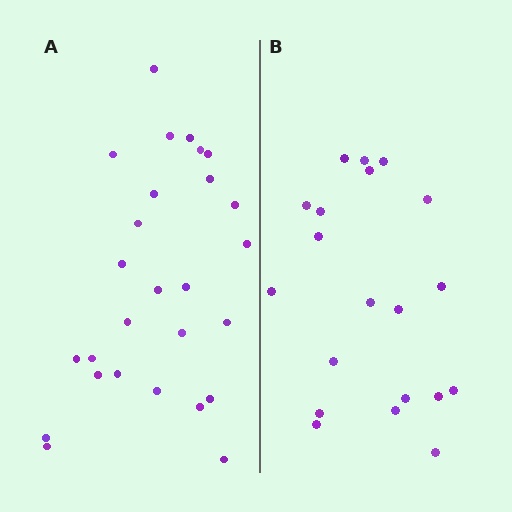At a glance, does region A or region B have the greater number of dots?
Region A (the left region) has more dots.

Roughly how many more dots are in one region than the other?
Region A has roughly 8 or so more dots than region B.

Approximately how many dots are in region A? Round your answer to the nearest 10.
About 30 dots. (The exact count is 27, which rounds to 30.)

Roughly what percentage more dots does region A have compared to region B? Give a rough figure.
About 35% more.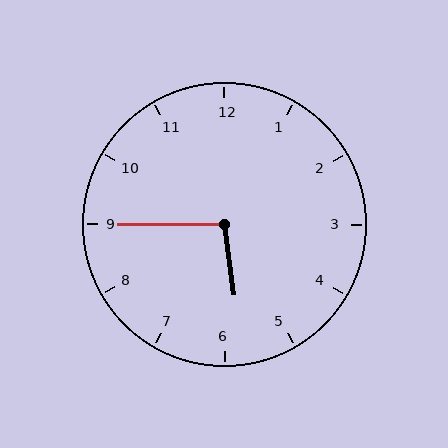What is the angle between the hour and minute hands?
Approximately 98 degrees.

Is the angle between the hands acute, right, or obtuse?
It is obtuse.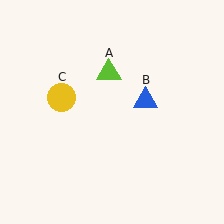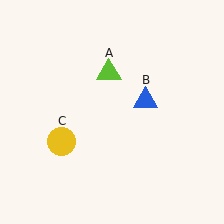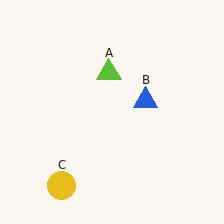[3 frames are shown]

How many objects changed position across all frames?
1 object changed position: yellow circle (object C).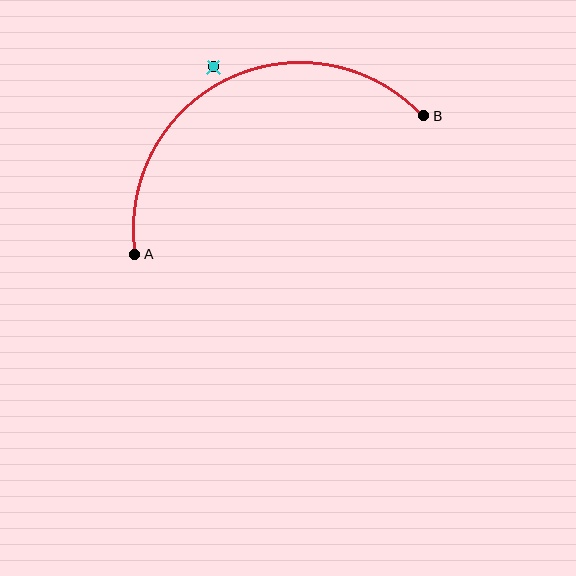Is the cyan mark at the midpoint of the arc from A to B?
No — the cyan mark does not lie on the arc at all. It sits slightly outside the curve.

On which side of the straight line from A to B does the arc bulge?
The arc bulges above the straight line connecting A and B.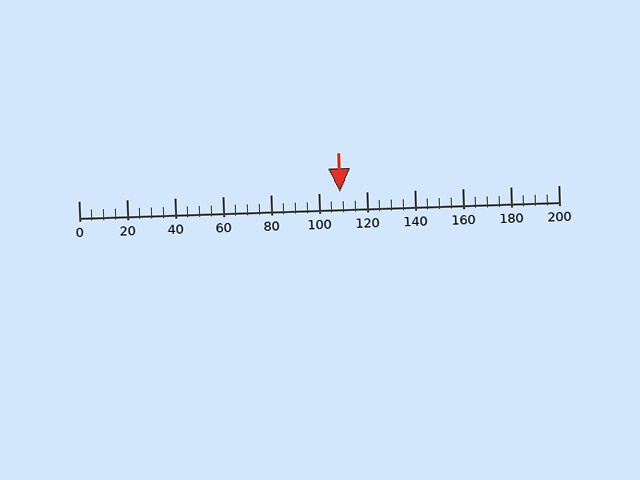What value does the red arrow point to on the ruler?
The red arrow points to approximately 109.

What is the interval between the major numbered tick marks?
The major tick marks are spaced 20 units apart.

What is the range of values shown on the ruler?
The ruler shows values from 0 to 200.